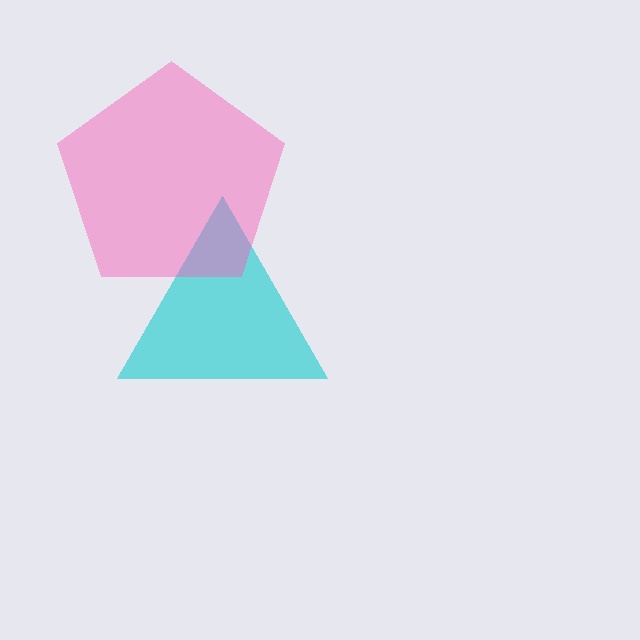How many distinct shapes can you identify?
There are 2 distinct shapes: a cyan triangle, a pink pentagon.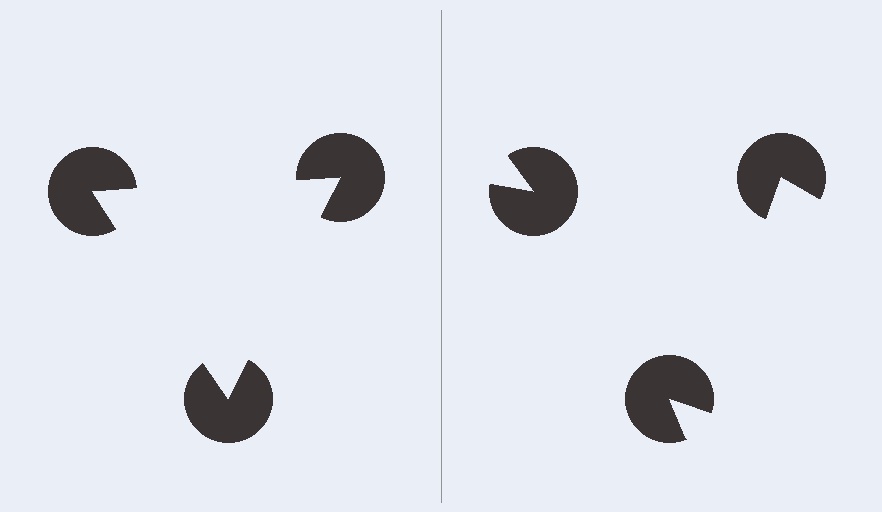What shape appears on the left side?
An illusory triangle.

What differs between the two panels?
The pac-man discs are positioned identically on both sides; only the wedge orientations differ. On the left they align to a triangle; on the right they are misaligned.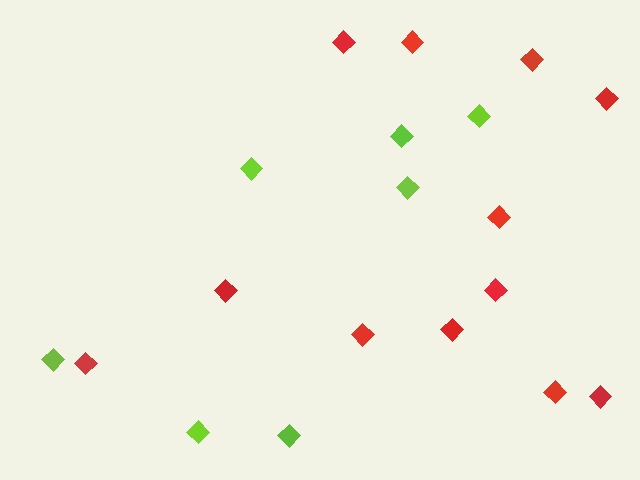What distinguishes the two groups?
There are 2 groups: one group of red diamonds (12) and one group of lime diamonds (7).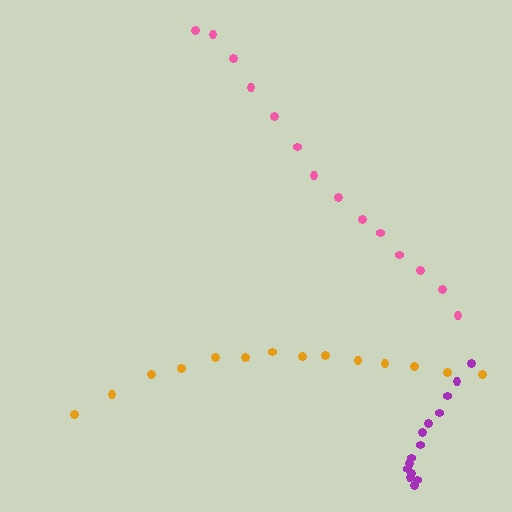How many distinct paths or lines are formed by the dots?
There are 3 distinct paths.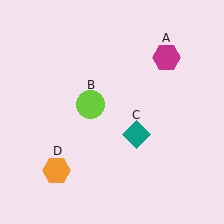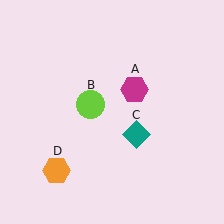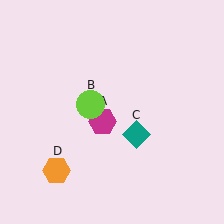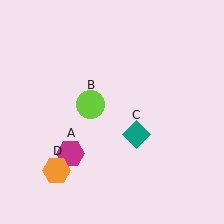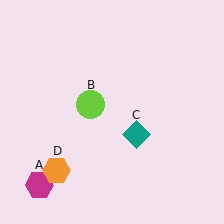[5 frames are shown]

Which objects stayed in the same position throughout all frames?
Lime circle (object B) and teal diamond (object C) and orange hexagon (object D) remained stationary.